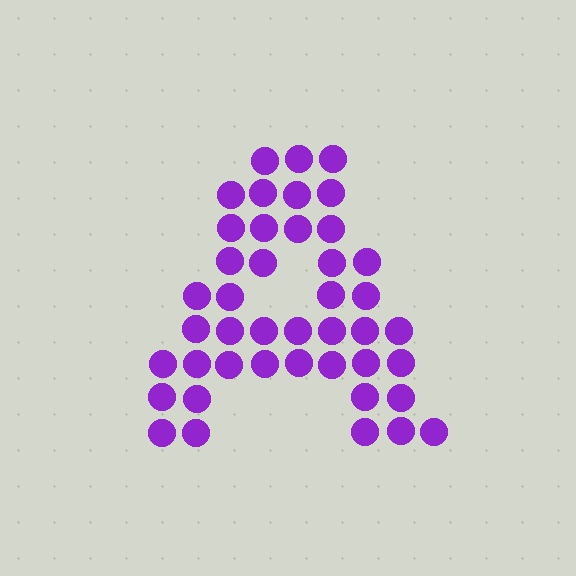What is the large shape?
The large shape is the letter A.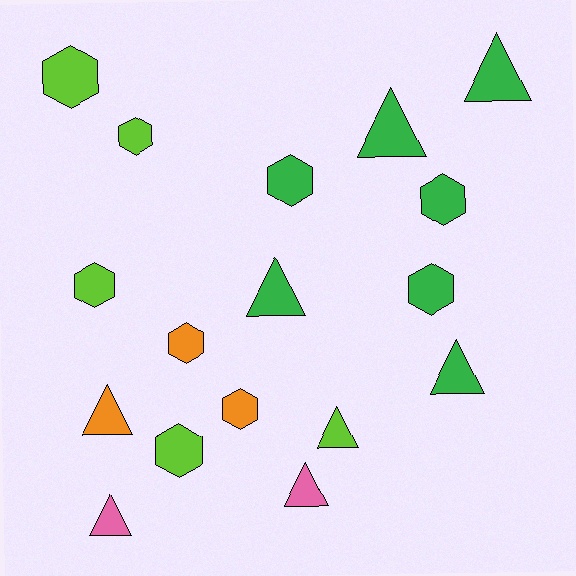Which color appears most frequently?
Green, with 7 objects.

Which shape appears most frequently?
Hexagon, with 9 objects.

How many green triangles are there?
There are 4 green triangles.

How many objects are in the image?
There are 17 objects.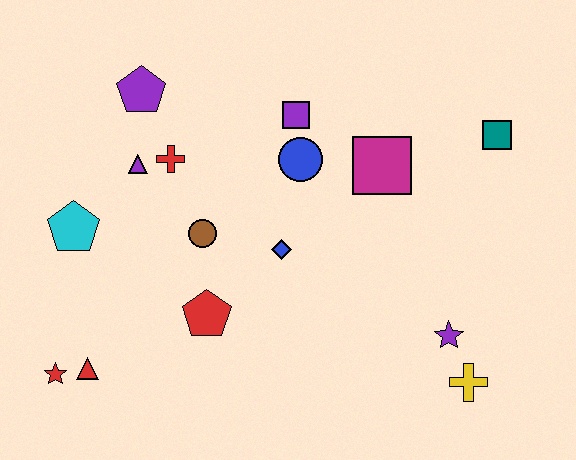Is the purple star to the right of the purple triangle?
Yes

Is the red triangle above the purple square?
No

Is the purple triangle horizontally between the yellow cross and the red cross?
No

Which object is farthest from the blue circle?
The red star is farthest from the blue circle.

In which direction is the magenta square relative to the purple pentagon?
The magenta square is to the right of the purple pentagon.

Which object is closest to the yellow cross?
The purple star is closest to the yellow cross.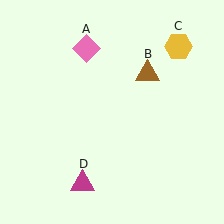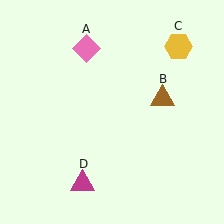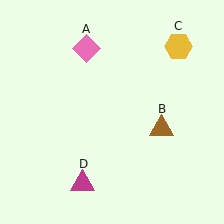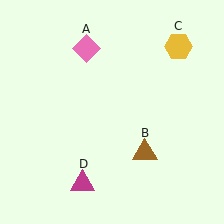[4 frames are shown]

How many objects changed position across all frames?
1 object changed position: brown triangle (object B).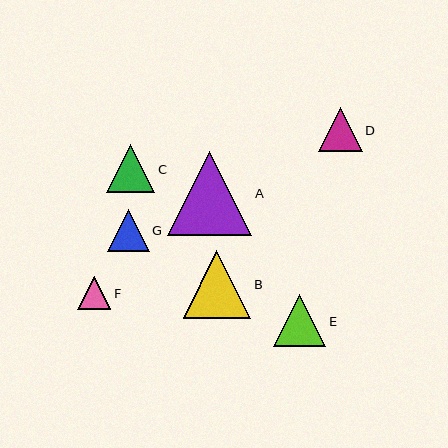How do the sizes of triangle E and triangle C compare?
Triangle E and triangle C are approximately the same size.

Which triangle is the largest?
Triangle A is the largest with a size of approximately 84 pixels.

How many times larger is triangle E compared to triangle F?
Triangle E is approximately 1.6 times the size of triangle F.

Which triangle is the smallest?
Triangle F is the smallest with a size of approximately 33 pixels.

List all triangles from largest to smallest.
From largest to smallest: A, B, E, C, D, G, F.